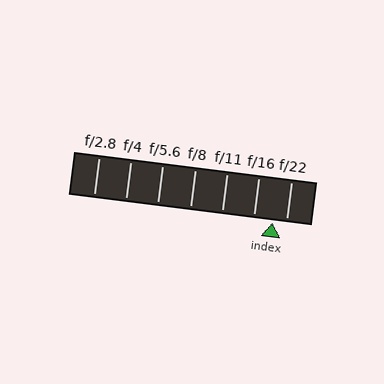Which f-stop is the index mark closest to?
The index mark is closest to f/22.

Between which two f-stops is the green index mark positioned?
The index mark is between f/16 and f/22.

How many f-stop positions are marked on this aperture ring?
There are 7 f-stop positions marked.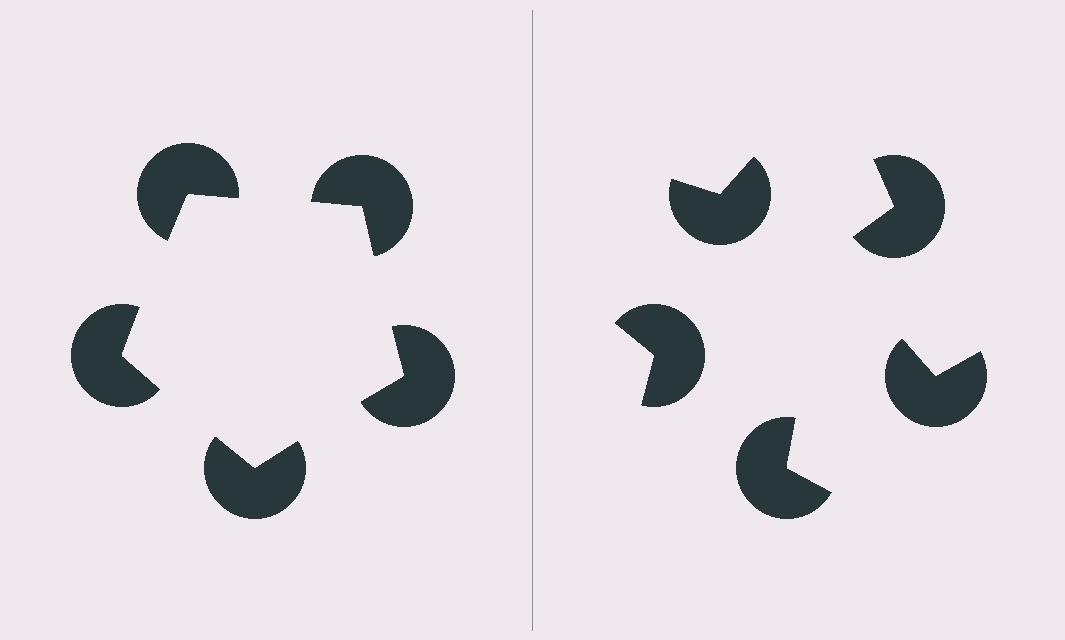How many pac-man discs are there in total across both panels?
10 — 5 on each side.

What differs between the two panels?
The pac-man discs are positioned identically on both sides; only the wedge orientations differ. On the left they align to a pentagon; on the right they are misaligned.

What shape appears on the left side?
An illusory pentagon.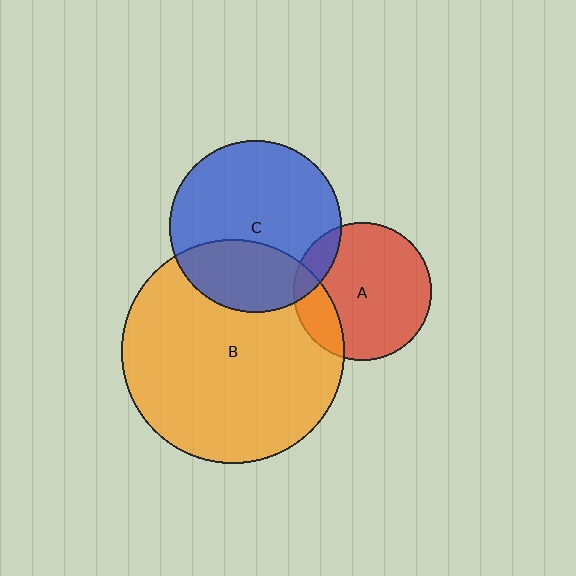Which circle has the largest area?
Circle B (orange).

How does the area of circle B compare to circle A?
Approximately 2.6 times.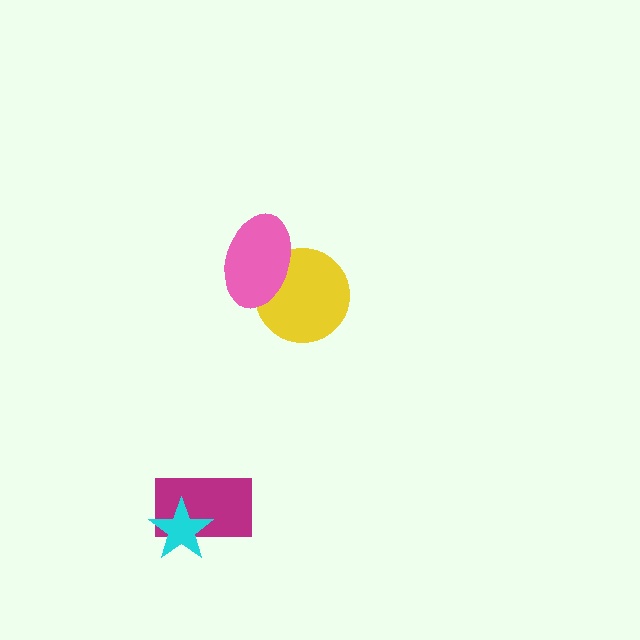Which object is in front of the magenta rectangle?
The cyan star is in front of the magenta rectangle.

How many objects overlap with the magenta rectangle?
1 object overlaps with the magenta rectangle.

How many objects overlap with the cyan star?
1 object overlaps with the cyan star.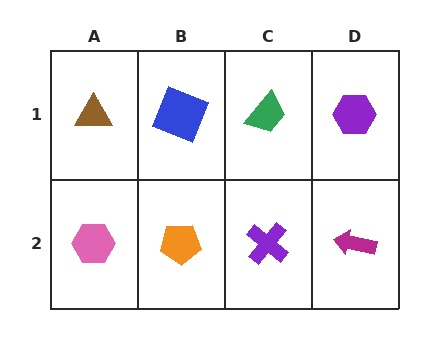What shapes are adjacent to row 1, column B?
An orange pentagon (row 2, column B), a brown triangle (row 1, column A), a green trapezoid (row 1, column C).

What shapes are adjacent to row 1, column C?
A purple cross (row 2, column C), a blue square (row 1, column B), a purple hexagon (row 1, column D).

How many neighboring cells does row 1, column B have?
3.